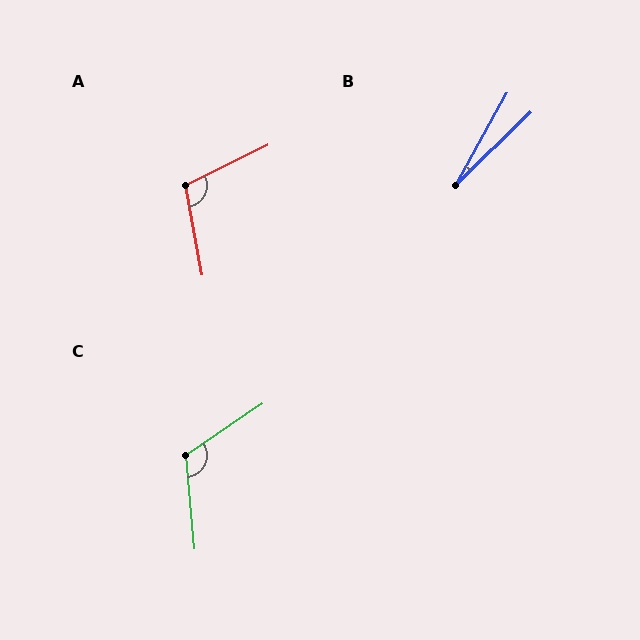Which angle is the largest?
C, at approximately 118 degrees.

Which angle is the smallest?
B, at approximately 16 degrees.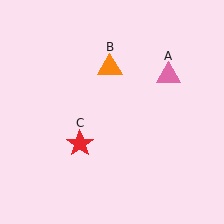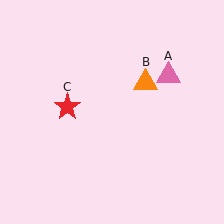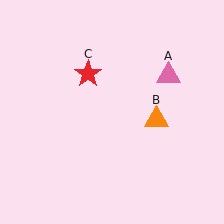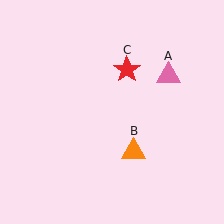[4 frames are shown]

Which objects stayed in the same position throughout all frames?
Pink triangle (object A) remained stationary.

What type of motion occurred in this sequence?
The orange triangle (object B), red star (object C) rotated clockwise around the center of the scene.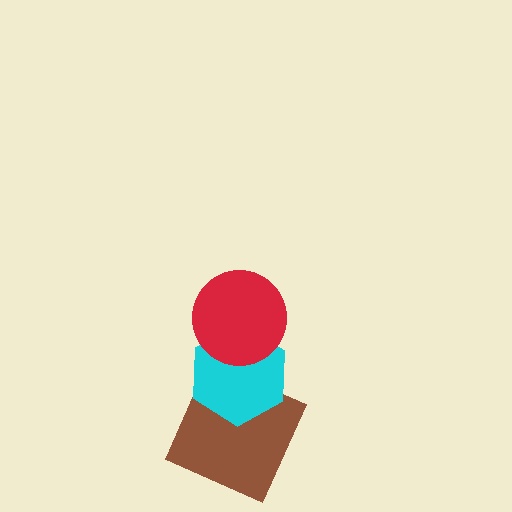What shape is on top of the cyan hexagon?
The red circle is on top of the cyan hexagon.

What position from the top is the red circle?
The red circle is 1st from the top.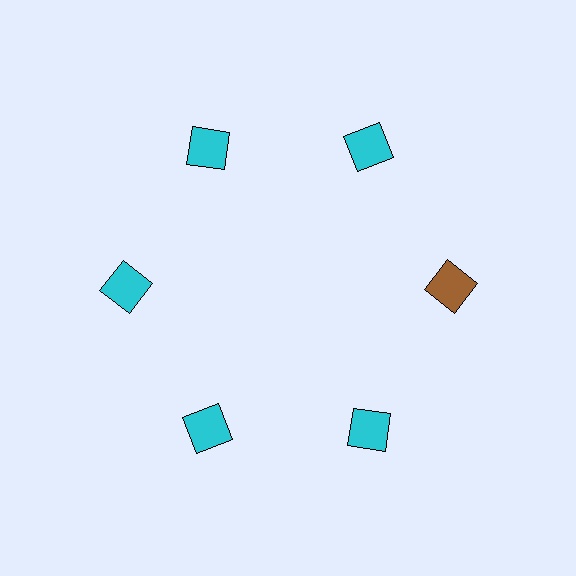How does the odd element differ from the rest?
It has a different color: brown instead of cyan.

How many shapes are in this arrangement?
There are 6 shapes arranged in a ring pattern.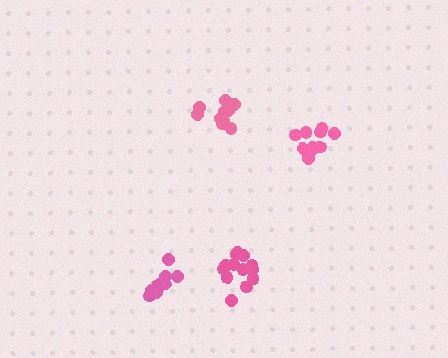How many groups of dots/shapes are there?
There are 4 groups.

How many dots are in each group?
Group 1: 11 dots, Group 2: 11 dots, Group 3: 11 dots, Group 4: 13 dots (46 total).